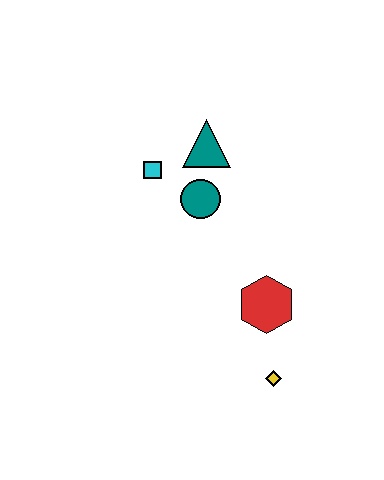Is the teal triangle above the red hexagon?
Yes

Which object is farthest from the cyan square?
The yellow diamond is farthest from the cyan square.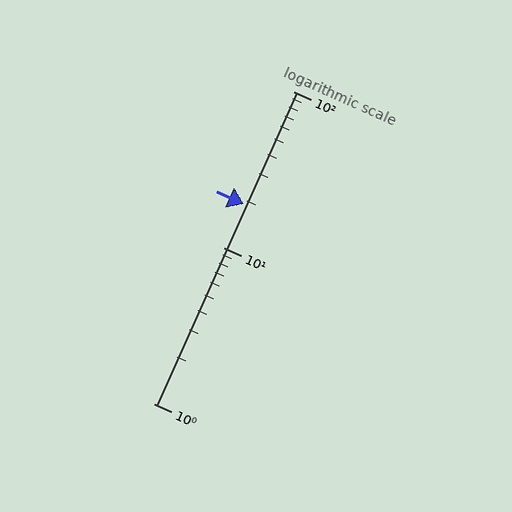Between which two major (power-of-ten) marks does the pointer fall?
The pointer is between 10 and 100.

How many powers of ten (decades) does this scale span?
The scale spans 2 decades, from 1 to 100.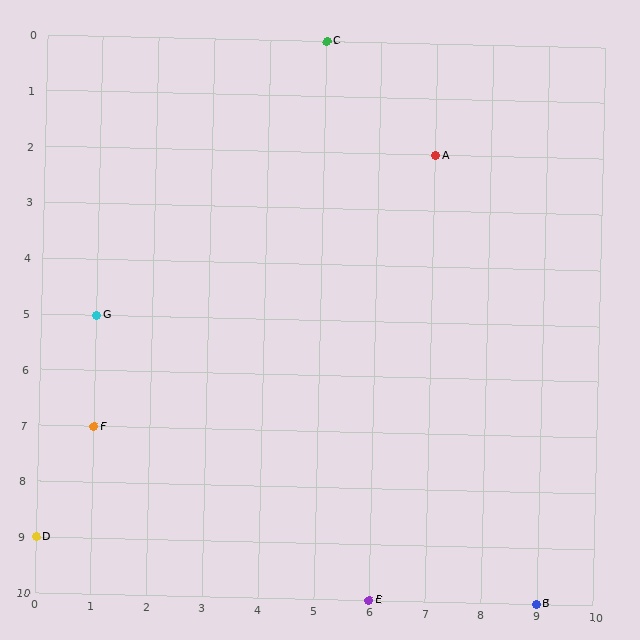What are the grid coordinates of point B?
Point B is at grid coordinates (9, 10).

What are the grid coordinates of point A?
Point A is at grid coordinates (7, 2).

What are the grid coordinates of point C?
Point C is at grid coordinates (5, 0).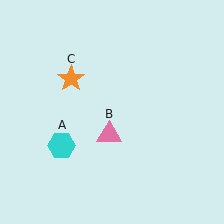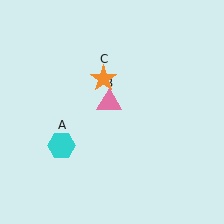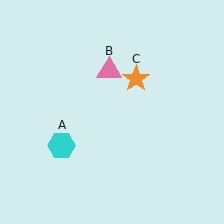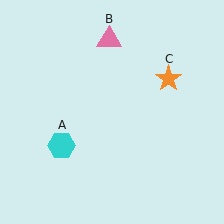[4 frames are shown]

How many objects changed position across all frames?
2 objects changed position: pink triangle (object B), orange star (object C).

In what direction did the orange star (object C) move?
The orange star (object C) moved right.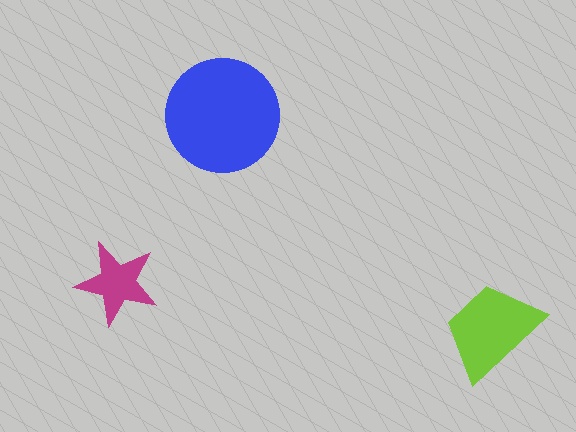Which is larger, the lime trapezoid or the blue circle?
The blue circle.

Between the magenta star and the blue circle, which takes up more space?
The blue circle.